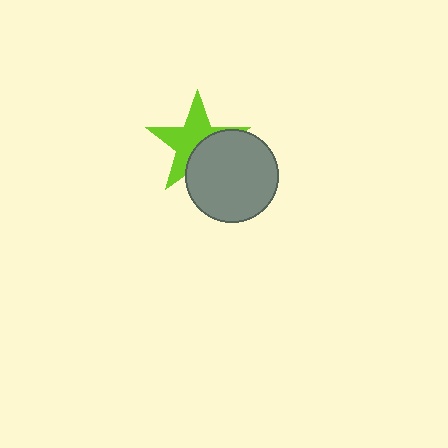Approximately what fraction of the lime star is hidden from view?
Roughly 42% of the lime star is hidden behind the gray circle.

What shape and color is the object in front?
The object in front is a gray circle.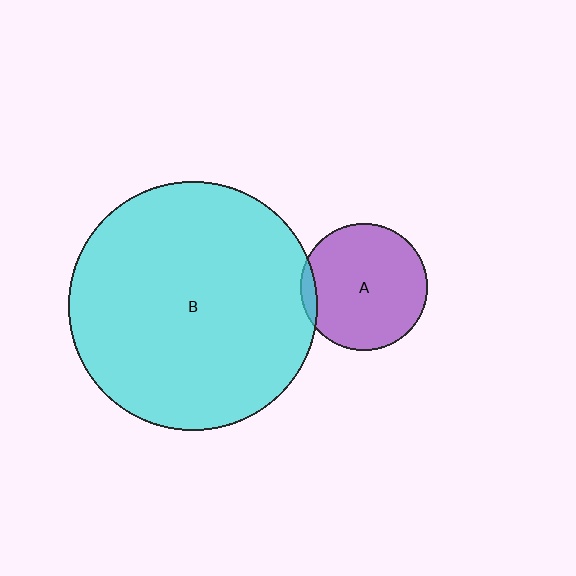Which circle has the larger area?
Circle B (cyan).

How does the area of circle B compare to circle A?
Approximately 3.9 times.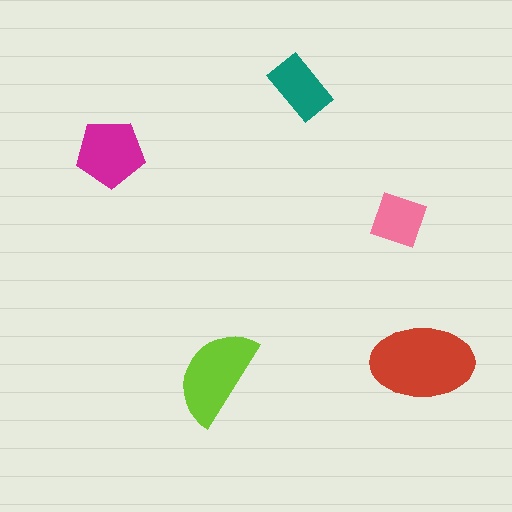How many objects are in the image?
There are 5 objects in the image.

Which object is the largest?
The red ellipse.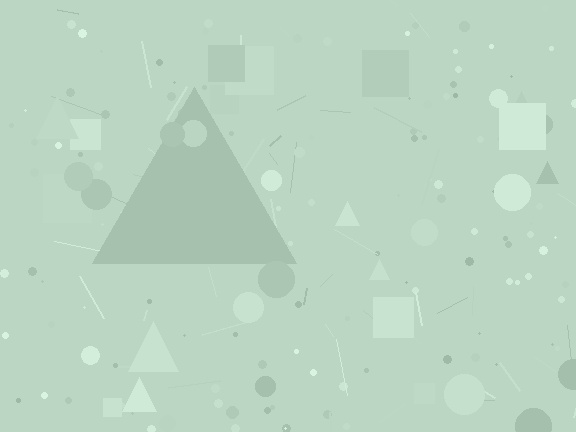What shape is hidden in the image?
A triangle is hidden in the image.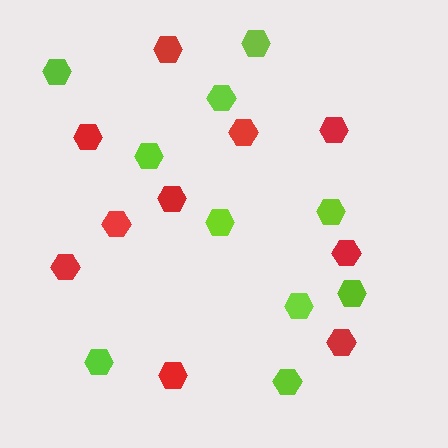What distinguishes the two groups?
There are 2 groups: one group of lime hexagons (10) and one group of red hexagons (10).